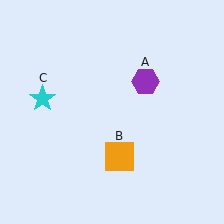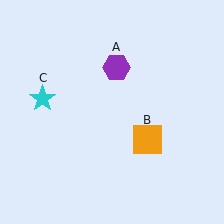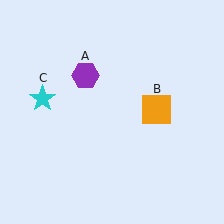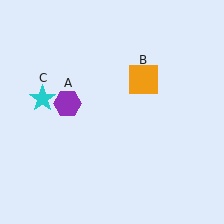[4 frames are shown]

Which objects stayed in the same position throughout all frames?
Cyan star (object C) remained stationary.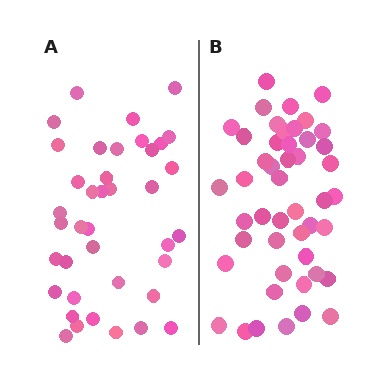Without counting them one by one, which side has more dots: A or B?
Region B (the right region) has more dots.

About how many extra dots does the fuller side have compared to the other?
Region B has roughly 8 or so more dots than region A.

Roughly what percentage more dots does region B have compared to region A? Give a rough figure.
About 20% more.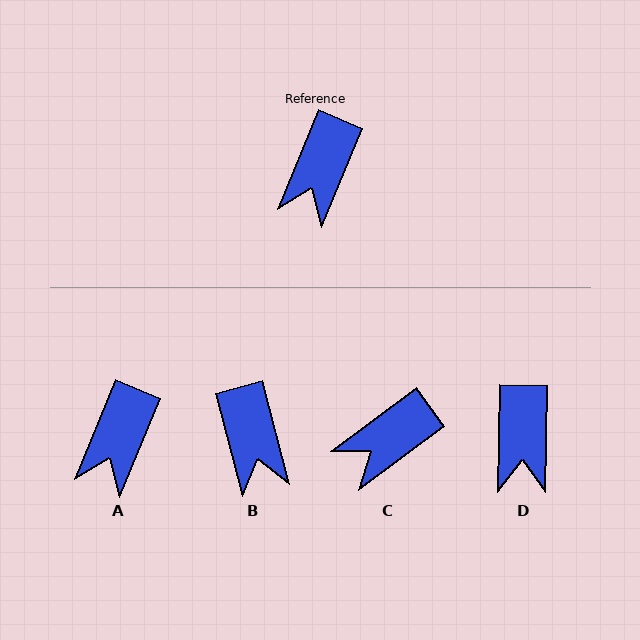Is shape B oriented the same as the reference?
No, it is off by about 37 degrees.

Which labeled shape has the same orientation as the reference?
A.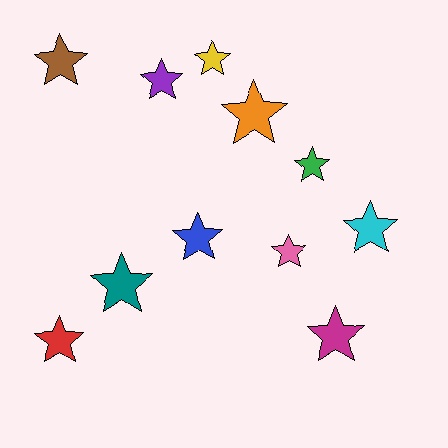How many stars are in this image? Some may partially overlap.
There are 11 stars.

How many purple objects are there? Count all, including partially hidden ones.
There is 1 purple object.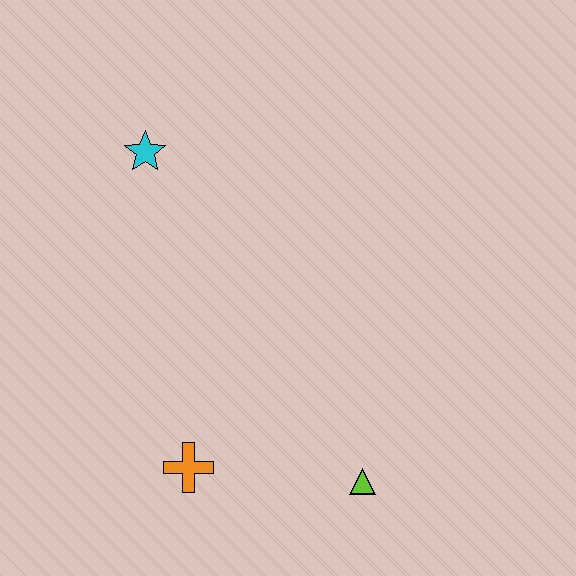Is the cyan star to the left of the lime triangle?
Yes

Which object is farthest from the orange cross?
The cyan star is farthest from the orange cross.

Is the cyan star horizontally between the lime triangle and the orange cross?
No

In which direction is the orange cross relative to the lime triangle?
The orange cross is to the left of the lime triangle.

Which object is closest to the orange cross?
The lime triangle is closest to the orange cross.